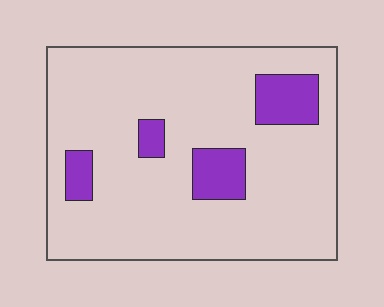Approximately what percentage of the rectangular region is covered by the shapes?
Approximately 15%.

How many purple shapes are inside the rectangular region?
4.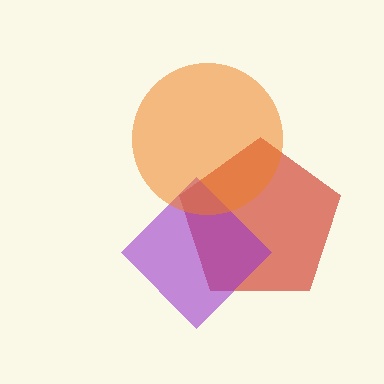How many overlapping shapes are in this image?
There are 3 overlapping shapes in the image.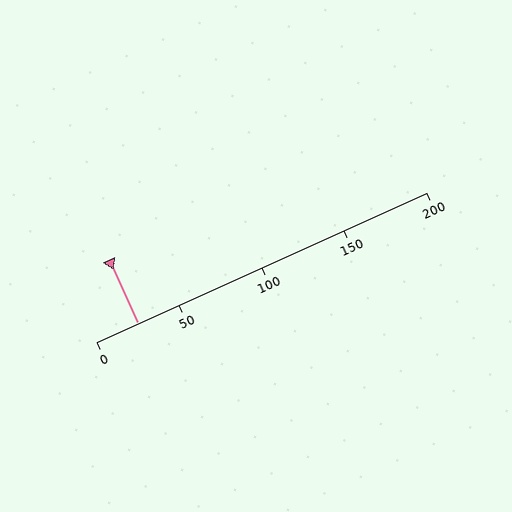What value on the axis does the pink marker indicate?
The marker indicates approximately 25.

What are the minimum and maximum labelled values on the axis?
The axis runs from 0 to 200.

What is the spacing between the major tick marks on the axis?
The major ticks are spaced 50 apart.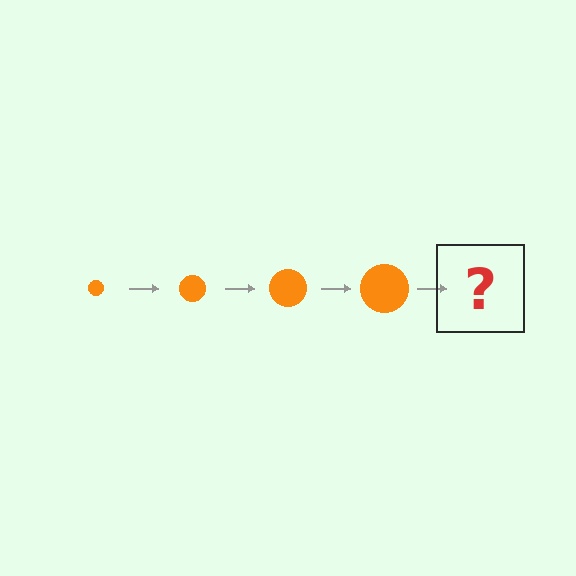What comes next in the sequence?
The next element should be an orange circle, larger than the previous one.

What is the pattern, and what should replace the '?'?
The pattern is that the circle gets progressively larger each step. The '?' should be an orange circle, larger than the previous one.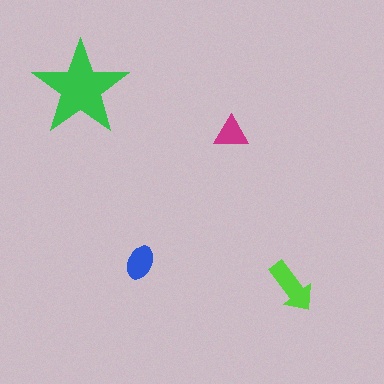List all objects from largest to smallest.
The green star, the lime arrow, the blue ellipse, the magenta triangle.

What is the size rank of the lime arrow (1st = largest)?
2nd.